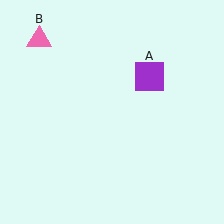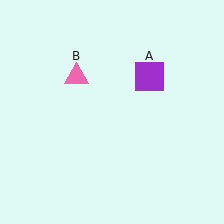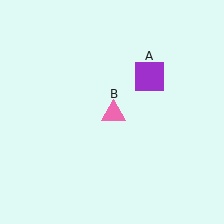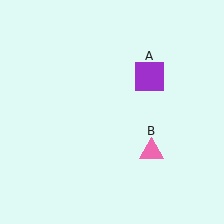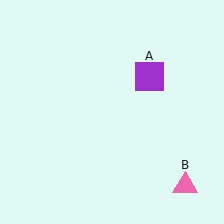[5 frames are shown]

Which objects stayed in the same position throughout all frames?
Purple square (object A) remained stationary.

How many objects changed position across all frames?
1 object changed position: pink triangle (object B).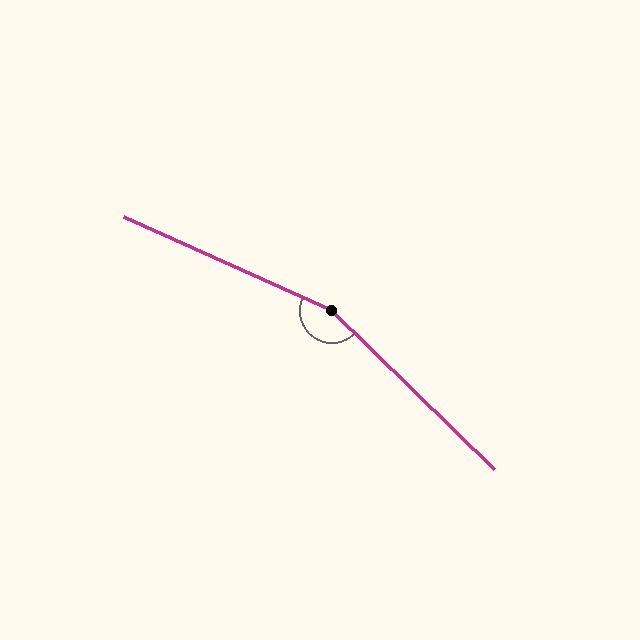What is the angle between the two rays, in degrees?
Approximately 160 degrees.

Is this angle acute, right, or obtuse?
It is obtuse.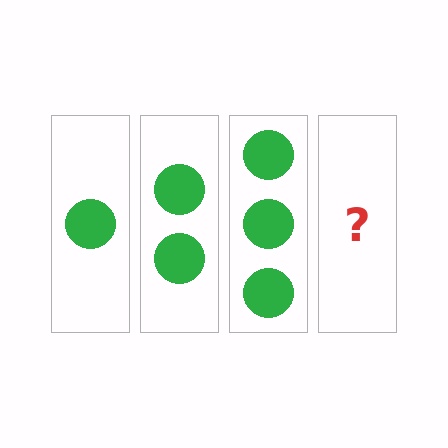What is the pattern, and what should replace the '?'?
The pattern is that each step adds one more circle. The '?' should be 4 circles.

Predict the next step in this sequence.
The next step is 4 circles.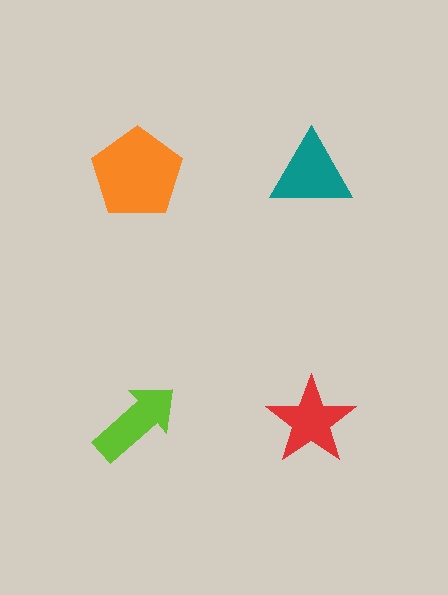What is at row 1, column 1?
An orange pentagon.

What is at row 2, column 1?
A lime arrow.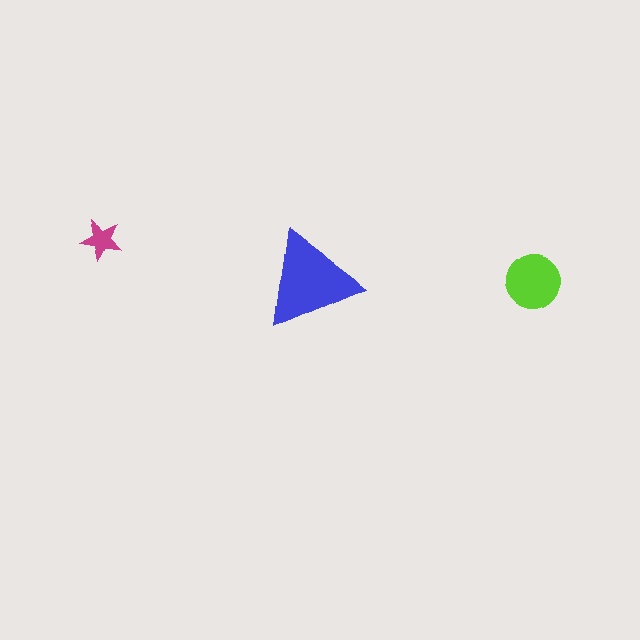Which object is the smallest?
The magenta star.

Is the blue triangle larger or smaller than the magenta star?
Larger.